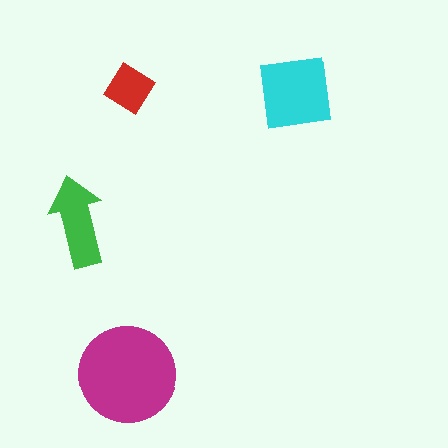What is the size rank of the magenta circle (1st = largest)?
1st.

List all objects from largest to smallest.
The magenta circle, the cyan square, the green arrow, the red diamond.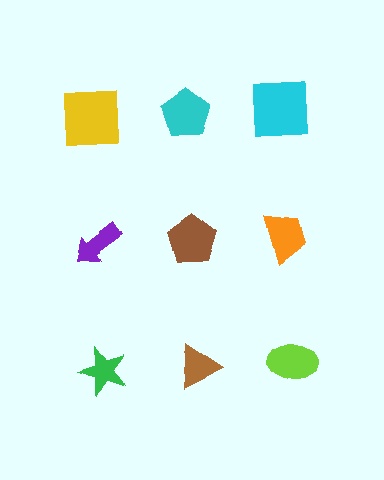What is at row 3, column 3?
A lime ellipse.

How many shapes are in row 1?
3 shapes.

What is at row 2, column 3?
An orange trapezoid.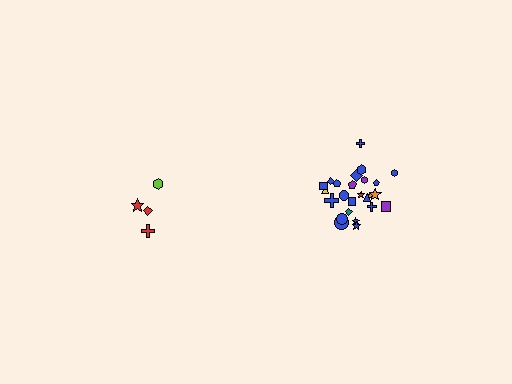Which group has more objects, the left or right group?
The right group.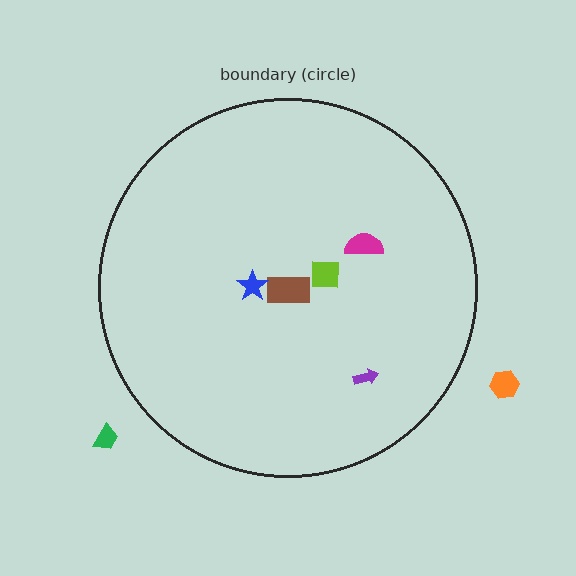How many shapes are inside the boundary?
5 inside, 2 outside.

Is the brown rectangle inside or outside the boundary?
Inside.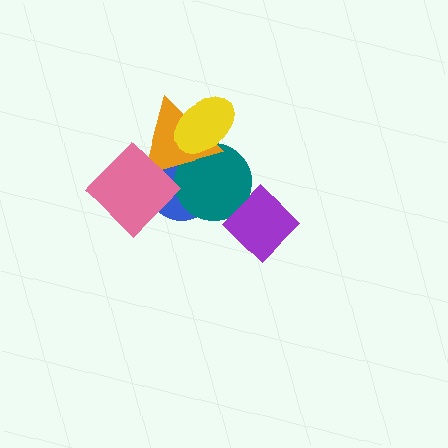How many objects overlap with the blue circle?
3 objects overlap with the blue circle.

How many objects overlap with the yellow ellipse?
2 objects overlap with the yellow ellipse.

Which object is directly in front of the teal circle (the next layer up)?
The orange triangle is directly in front of the teal circle.